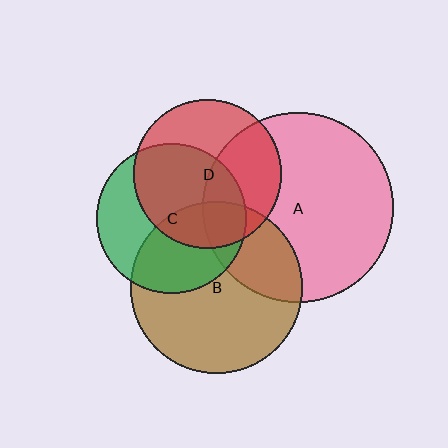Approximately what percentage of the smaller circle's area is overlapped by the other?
Approximately 20%.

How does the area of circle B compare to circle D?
Approximately 1.3 times.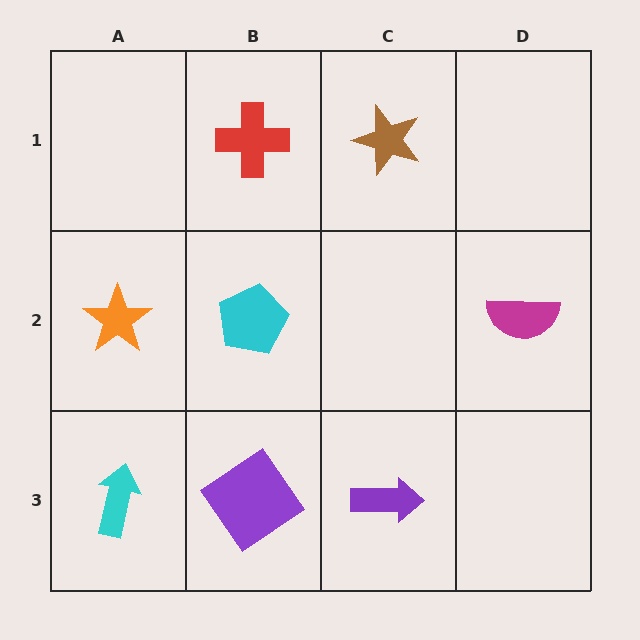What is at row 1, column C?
A brown star.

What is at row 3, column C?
A purple arrow.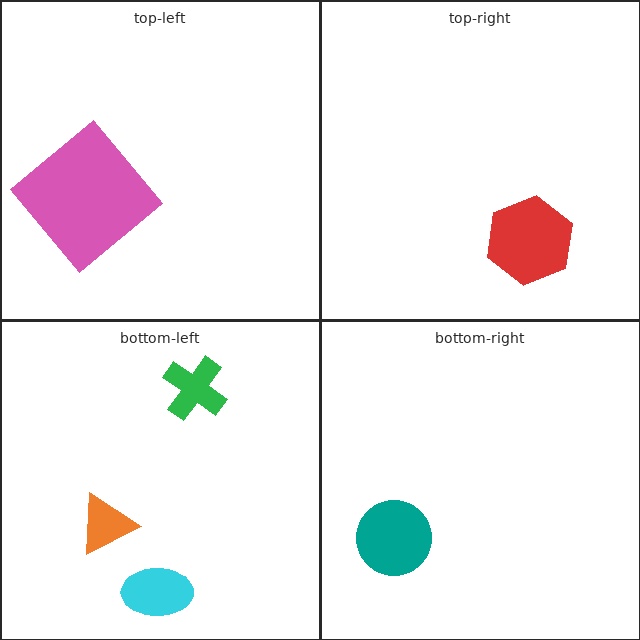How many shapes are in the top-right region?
1.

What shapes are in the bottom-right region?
The teal circle.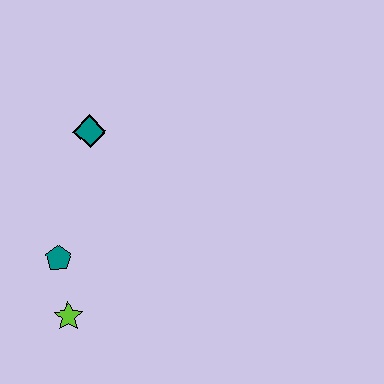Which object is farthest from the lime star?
The teal diamond is farthest from the lime star.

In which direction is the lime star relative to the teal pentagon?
The lime star is below the teal pentagon.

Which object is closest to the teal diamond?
The teal pentagon is closest to the teal diamond.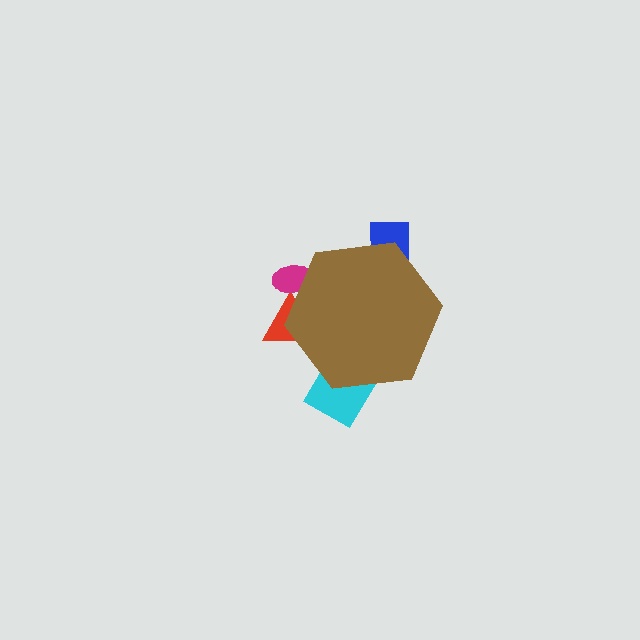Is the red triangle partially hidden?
Yes, the red triangle is partially hidden behind the brown hexagon.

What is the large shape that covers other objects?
A brown hexagon.